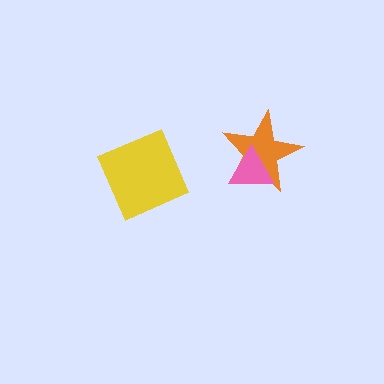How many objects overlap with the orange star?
1 object overlaps with the orange star.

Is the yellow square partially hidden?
No, no other shape covers it.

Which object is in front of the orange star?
The pink triangle is in front of the orange star.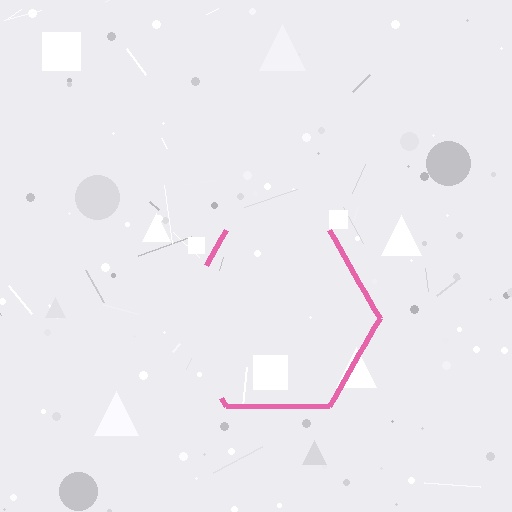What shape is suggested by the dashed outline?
The dashed outline suggests a hexagon.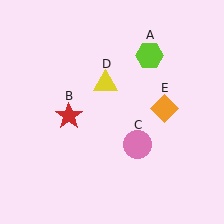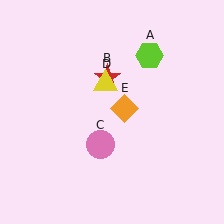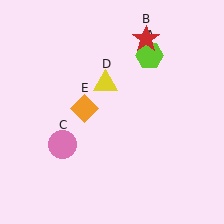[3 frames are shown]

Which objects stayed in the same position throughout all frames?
Lime hexagon (object A) and yellow triangle (object D) remained stationary.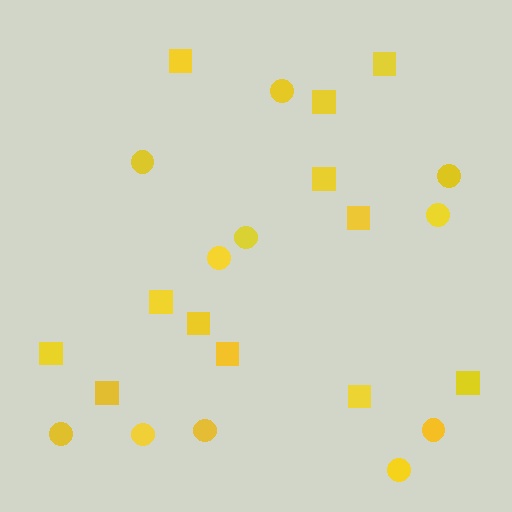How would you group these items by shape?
There are 2 groups: one group of circles (11) and one group of squares (12).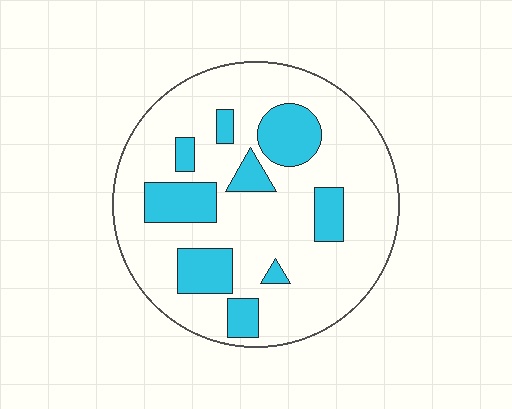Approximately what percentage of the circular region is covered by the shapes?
Approximately 25%.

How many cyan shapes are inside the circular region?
9.